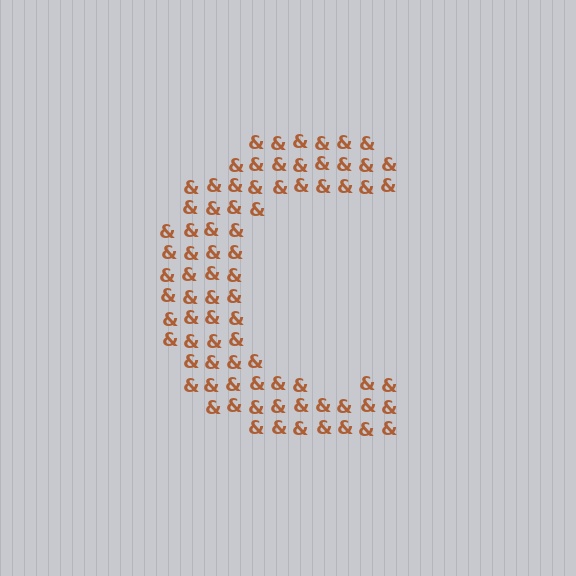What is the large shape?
The large shape is the letter C.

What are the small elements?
The small elements are ampersands.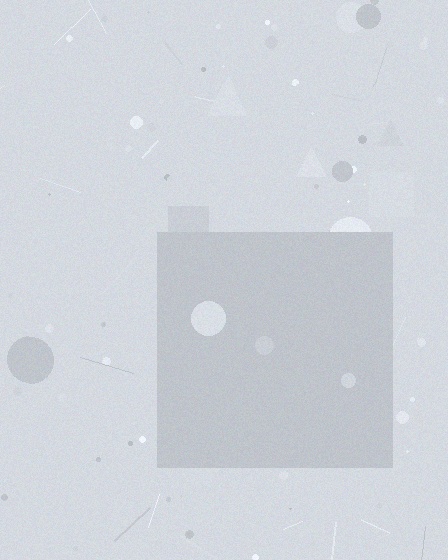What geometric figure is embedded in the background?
A square is embedded in the background.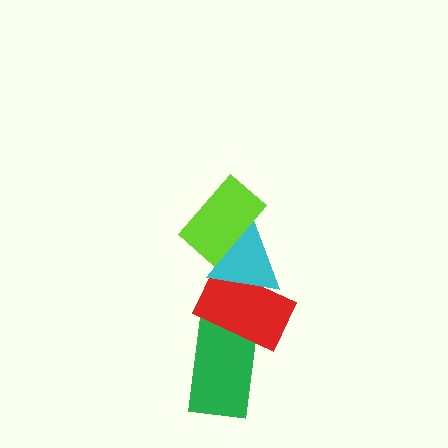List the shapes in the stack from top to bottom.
From top to bottom: the lime rectangle, the cyan triangle, the red rectangle, the green rectangle.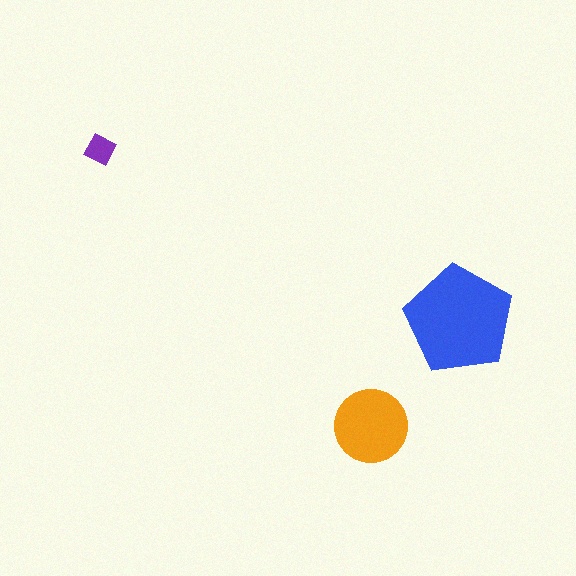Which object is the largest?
The blue pentagon.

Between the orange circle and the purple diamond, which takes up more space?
The orange circle.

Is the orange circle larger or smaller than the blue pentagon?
Smaller.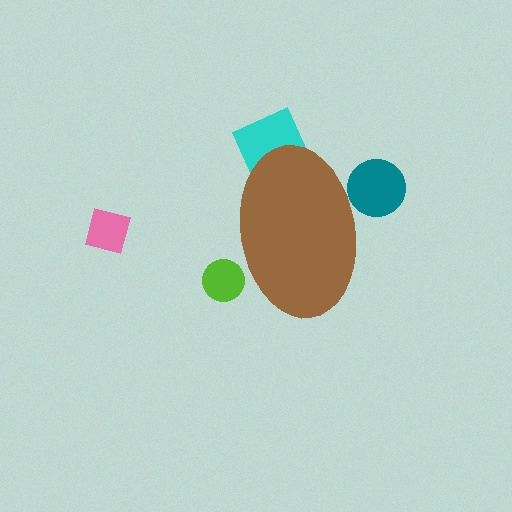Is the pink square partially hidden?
No, the pink square is fully visible.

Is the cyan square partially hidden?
Yes, the cyan square is partially hidden behind the brown ellipse.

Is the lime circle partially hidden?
Yes, the lime circle is partially hidden behind the brown ellipse.